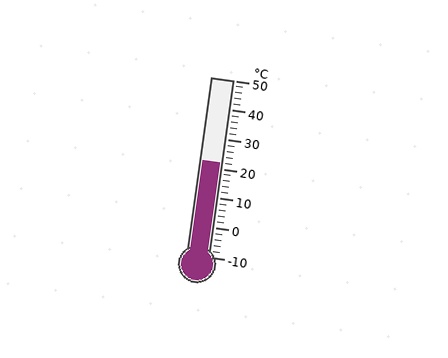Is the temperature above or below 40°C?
The temperature is below 40°C.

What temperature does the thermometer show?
The thermometer shows approximately 22°C.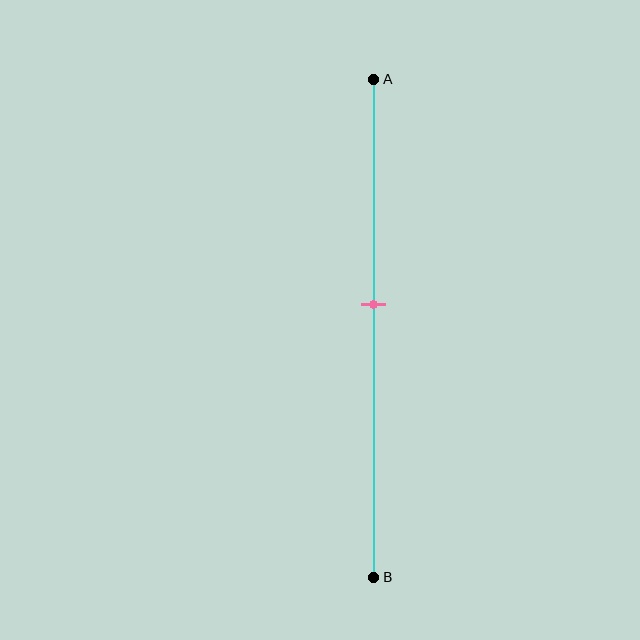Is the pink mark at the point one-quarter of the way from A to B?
No, the mark is at about 45% from A, not at the 25% one-quarter point.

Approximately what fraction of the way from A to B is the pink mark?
The pink mark is approximately 45% of the way from A to B.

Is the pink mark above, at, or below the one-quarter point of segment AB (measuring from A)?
The pink mark is below the one-quarter point of segment AB.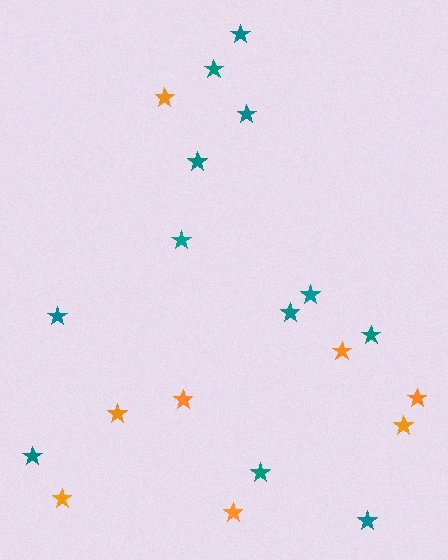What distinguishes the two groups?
There are 2 groups: one group of teal stars (12) and one group of orange stars (8).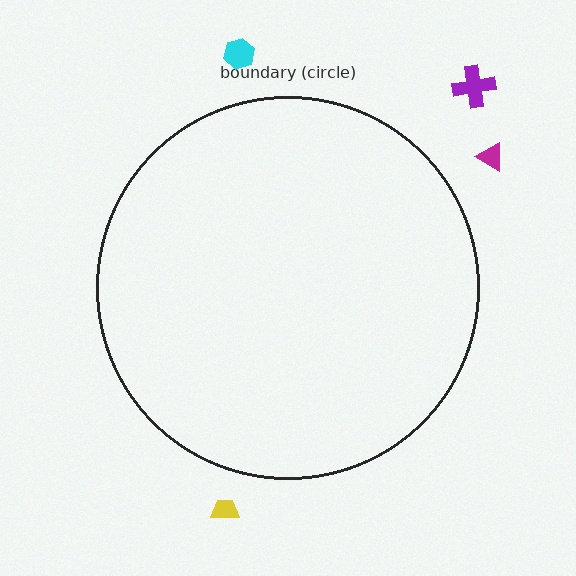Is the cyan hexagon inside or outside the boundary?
Outside.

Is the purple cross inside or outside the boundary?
Outside.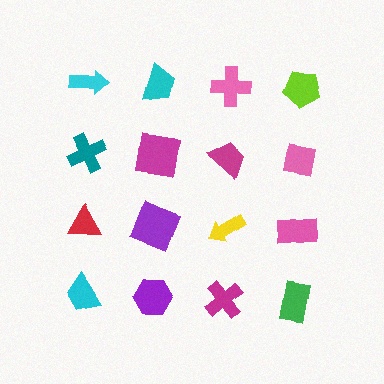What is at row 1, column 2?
A cyan trapezoid.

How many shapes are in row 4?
4 shapes.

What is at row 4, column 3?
A magenta cross.